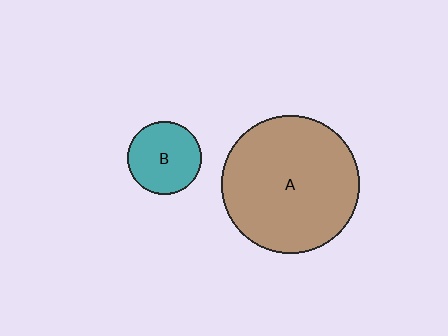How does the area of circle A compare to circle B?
Approximately 3.5 times.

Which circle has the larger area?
Circle A (brown).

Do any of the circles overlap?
No, none of the circles overlap.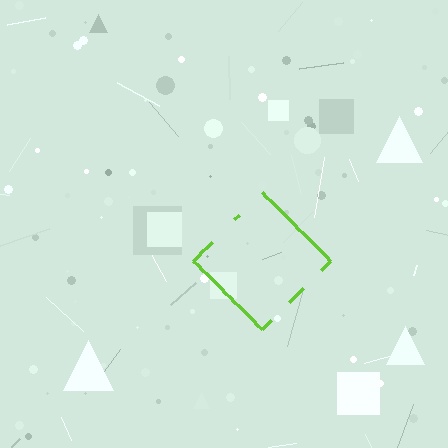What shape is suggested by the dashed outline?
The dashed outline suggests a diamond.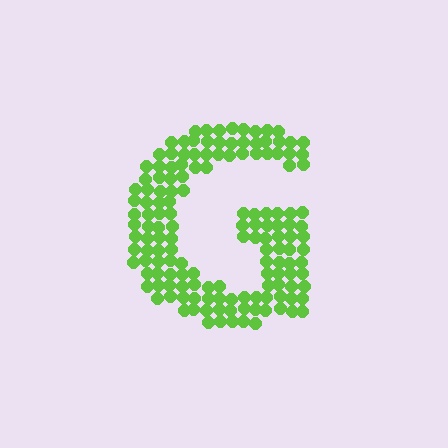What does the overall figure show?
The overall figure shows the letter G.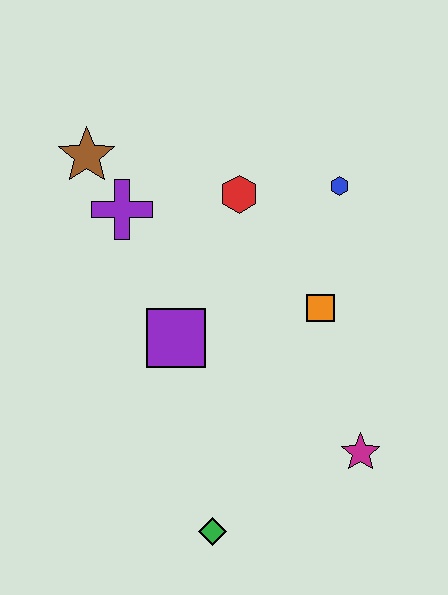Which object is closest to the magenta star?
The orange square is closest to the magenta star.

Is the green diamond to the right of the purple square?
Yes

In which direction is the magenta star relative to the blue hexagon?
The magenta star is below the blue hexagon.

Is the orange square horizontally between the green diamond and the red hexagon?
No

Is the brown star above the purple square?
Yes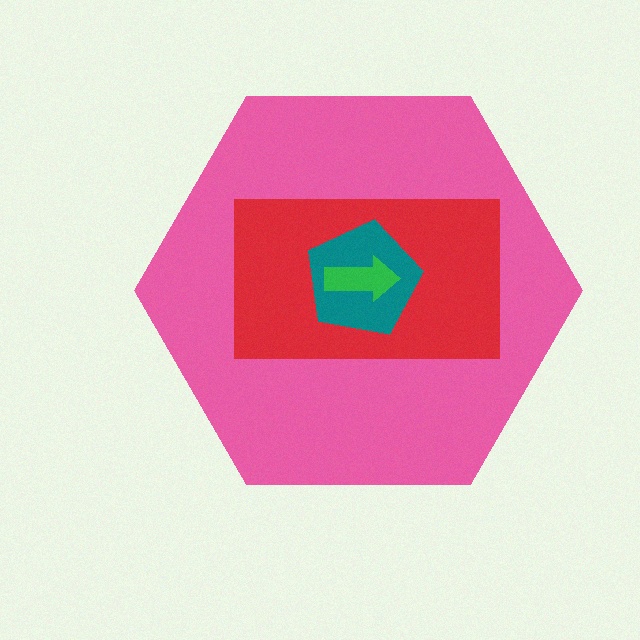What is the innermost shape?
The green arrow.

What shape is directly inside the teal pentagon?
The green arrow.